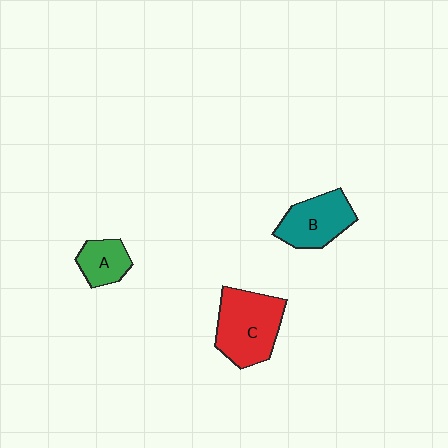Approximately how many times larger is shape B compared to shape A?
Approximately 1.6 times.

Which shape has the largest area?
Shape C (red).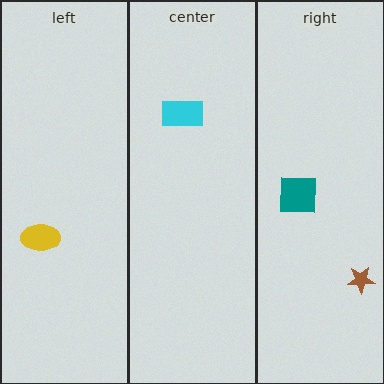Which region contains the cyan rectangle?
The center region.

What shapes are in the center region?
The cyan rectangle.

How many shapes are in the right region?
2.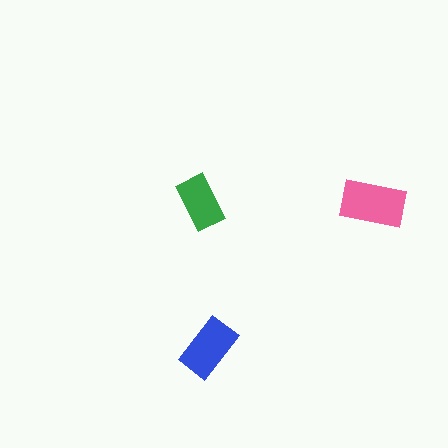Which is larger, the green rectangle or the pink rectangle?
The pink one.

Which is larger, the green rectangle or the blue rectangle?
The blue one.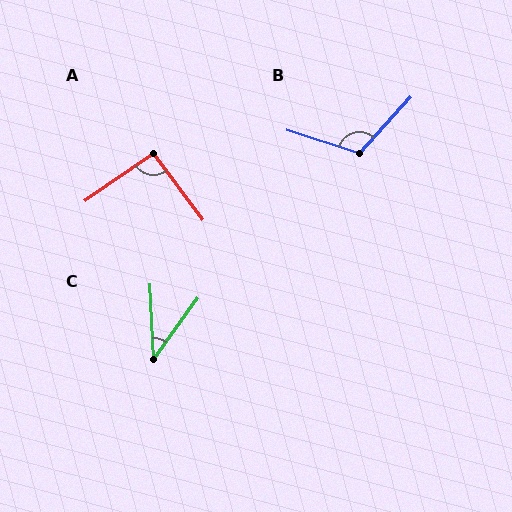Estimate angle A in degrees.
Approximately 92 degrees.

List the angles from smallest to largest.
C (38°), A (92°), B (115°).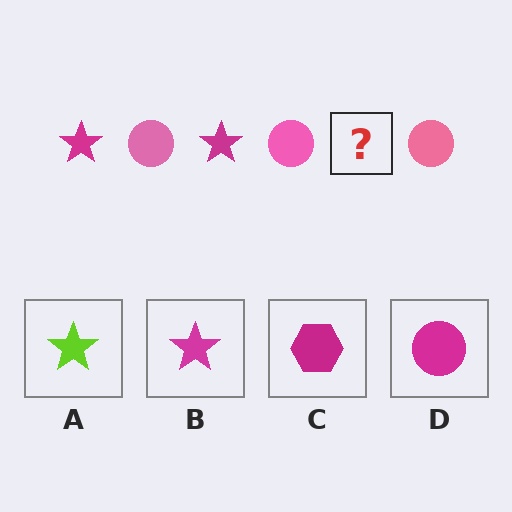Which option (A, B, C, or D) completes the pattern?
B.